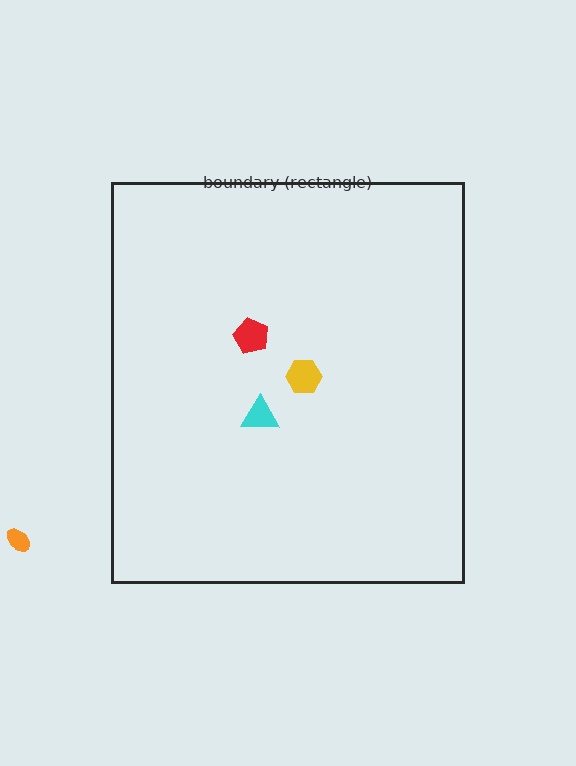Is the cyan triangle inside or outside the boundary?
Inside.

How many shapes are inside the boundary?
3 inside, 1 outside.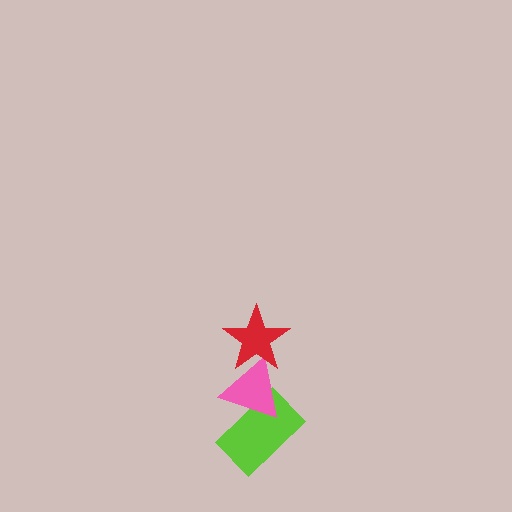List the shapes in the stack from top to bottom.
From top to bottom: the red star, the pink triangle, the lime rectangle.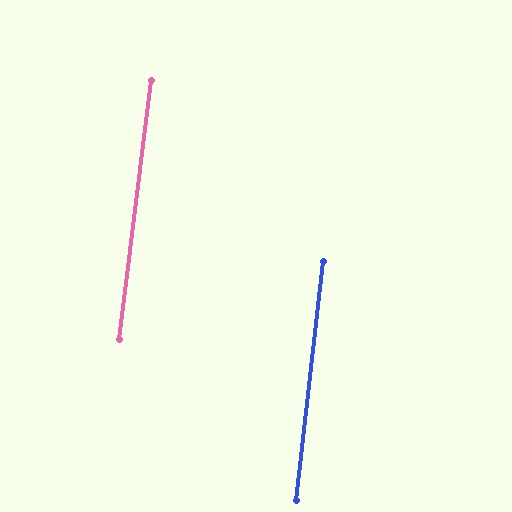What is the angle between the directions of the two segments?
Approximately 1 degree.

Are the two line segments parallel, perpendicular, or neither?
Parallel — their directions differ by only 0.7°.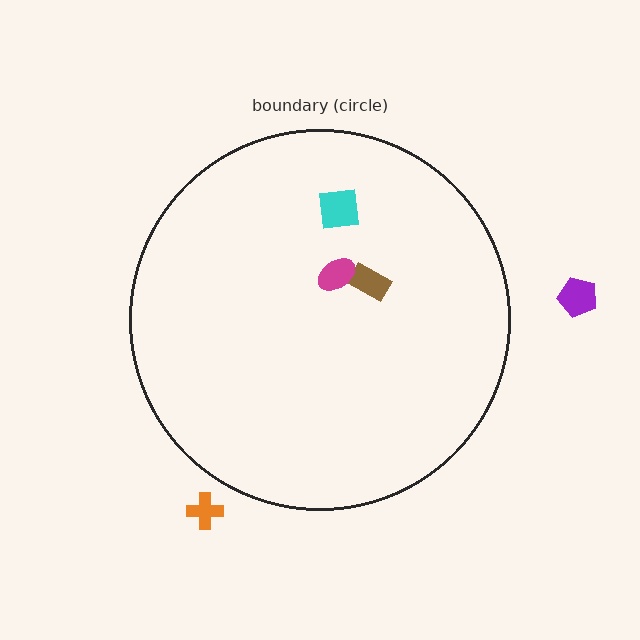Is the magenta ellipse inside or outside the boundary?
Inside.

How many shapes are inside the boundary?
3 inside, 2 outside.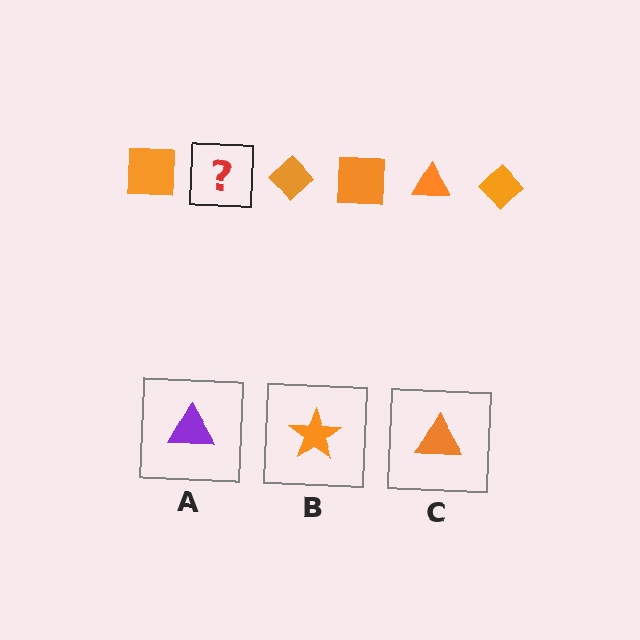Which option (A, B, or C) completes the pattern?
C.